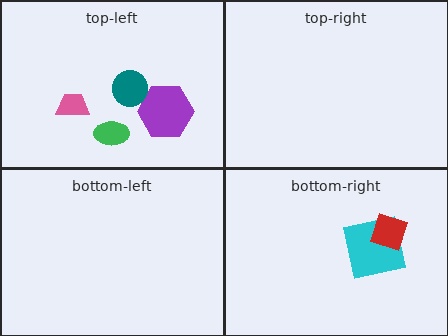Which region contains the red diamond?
The bottom-right region.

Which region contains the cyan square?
The bottom-right region.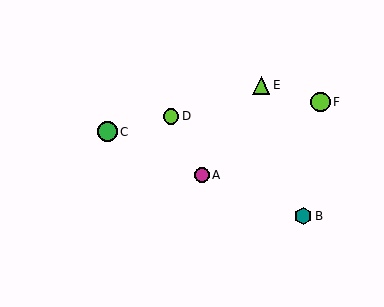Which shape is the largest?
The green circle (labeled C) is the largest.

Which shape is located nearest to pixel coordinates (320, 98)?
The lime circle (labeled F) at (320, 102) is nearest to that location.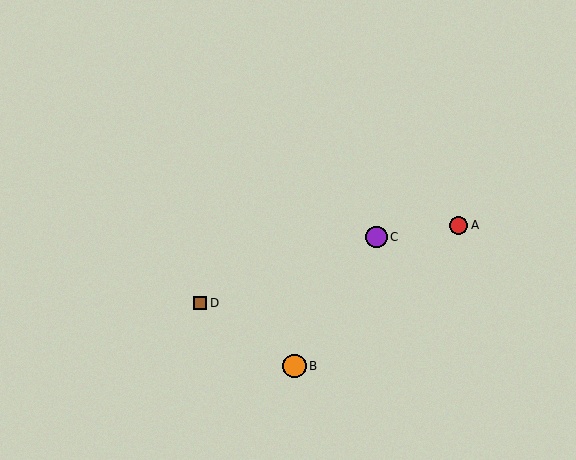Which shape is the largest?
The orange circle (labeled B) is the largest.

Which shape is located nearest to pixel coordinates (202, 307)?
The brown square (labeled D) at (200, 303) is nearest to that location.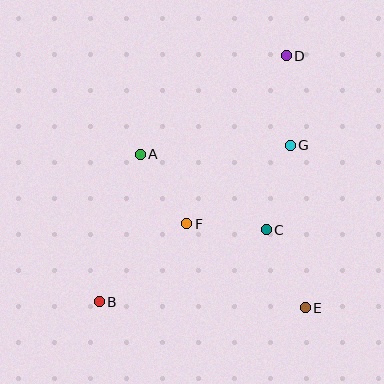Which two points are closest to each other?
Points C and F are closest to each other.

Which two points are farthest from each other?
Points B and D are farthest from each other.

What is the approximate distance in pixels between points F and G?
The distance between F and G is approximately 130 pixels.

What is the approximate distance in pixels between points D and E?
The distance between D and E is approximately 253 pixels.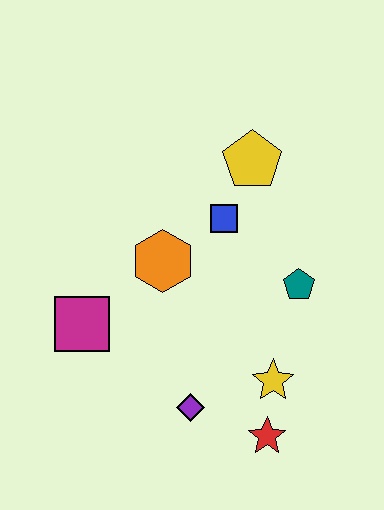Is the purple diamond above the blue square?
No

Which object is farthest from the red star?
The yellow pentagon is farthest from the red star.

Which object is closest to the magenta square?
The orange hexagon is closest to the magenta square.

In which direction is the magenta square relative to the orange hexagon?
The magenta square is to the left of the orange hexagon.